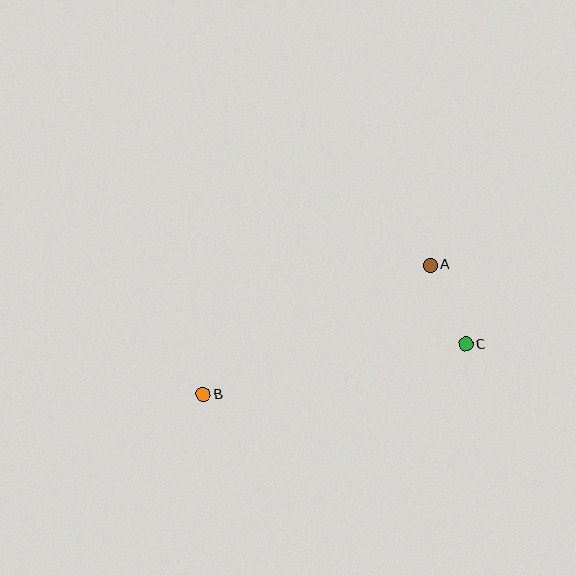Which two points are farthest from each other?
Points B and C are farthest from each other.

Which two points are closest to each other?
Points A and C are closest to each other.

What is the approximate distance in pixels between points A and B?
The distance between A and B is approximately 261 pixels.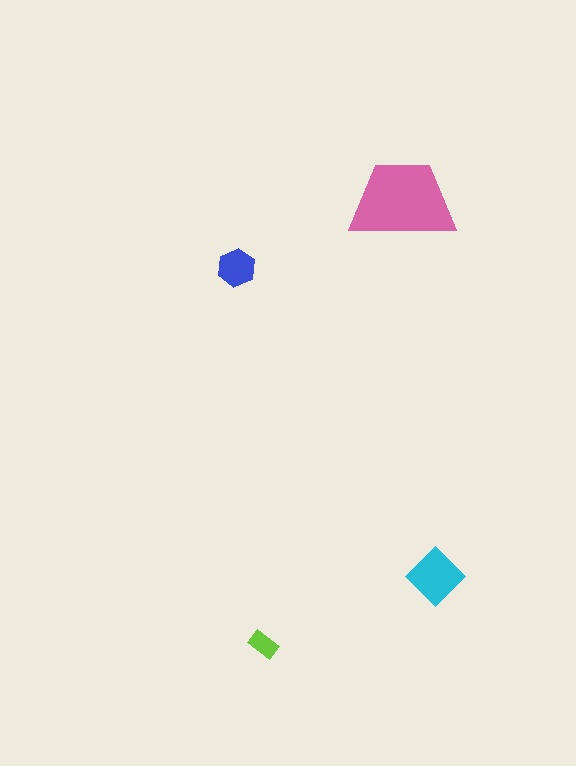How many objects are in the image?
There are 4 objects in the image.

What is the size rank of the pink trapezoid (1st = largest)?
1st.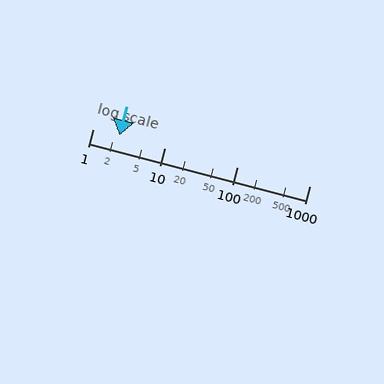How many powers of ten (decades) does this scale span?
The scale spans 3 decades, from 1 to 1000.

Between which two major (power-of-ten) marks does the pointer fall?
The pointer is between 1 and 10.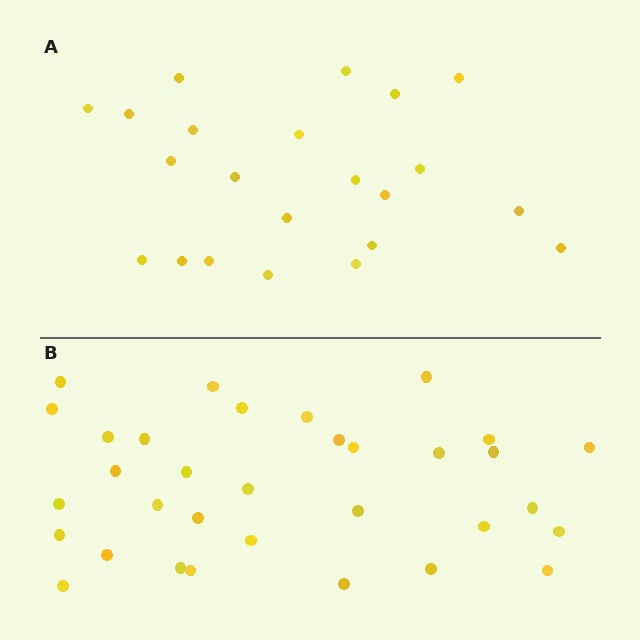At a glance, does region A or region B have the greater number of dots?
Region B (the bottom region) has more dots.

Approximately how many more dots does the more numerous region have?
Region B has roughly 12 or so more dots than region A.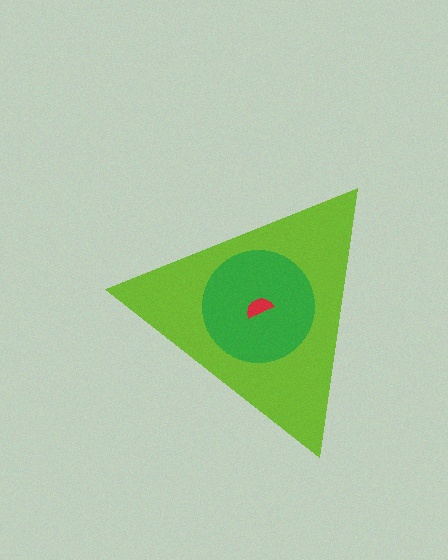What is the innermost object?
The red semicircle.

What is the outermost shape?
The lime triangle.